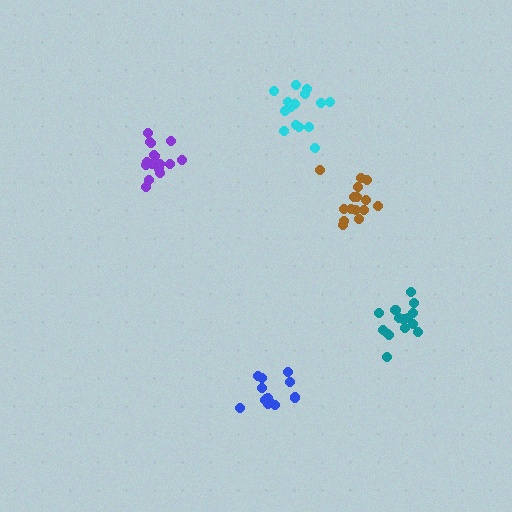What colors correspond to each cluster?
The clusters are colored: purple, blue, teal, cyan, brown.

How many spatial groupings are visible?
There are 5 spatial groupings.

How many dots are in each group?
Group 1: 17 dots, Group 2: 14 dots, Group 3: 15 dots, Group 4: 15 dots, Group 5: 15 dots (76 total).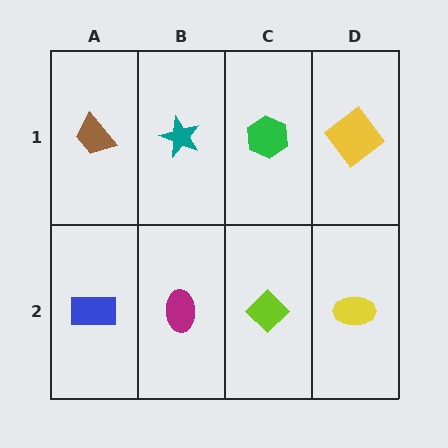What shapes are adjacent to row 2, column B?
A teal star (row 1, column B), a blue rectangle (row 2, column A), a lime diamond (row 2, column C).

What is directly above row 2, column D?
A yellow diamond.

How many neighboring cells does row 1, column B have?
3.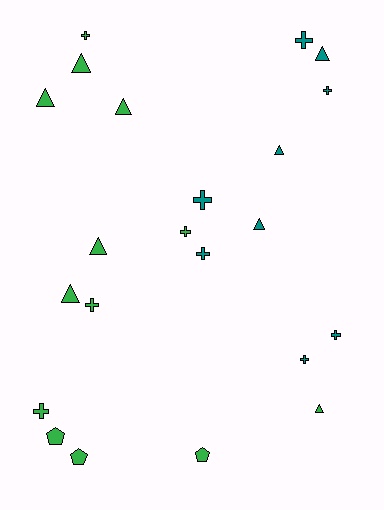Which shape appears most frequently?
Cross, with 10 objects.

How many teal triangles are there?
There are 3 teal triangles.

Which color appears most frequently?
Green, with 13 objects.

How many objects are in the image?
There are 22 objects.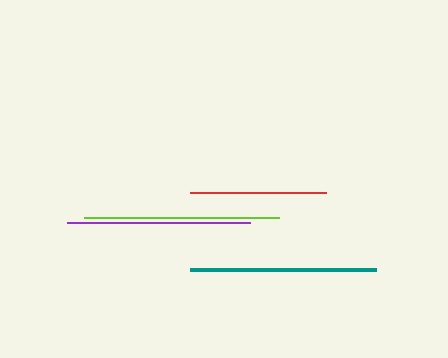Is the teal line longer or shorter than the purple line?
The teal line is longer than the purple line.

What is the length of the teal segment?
The teal segment is approximately 186 pixels long.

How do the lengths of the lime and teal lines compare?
The lime and teal lines are approximately the same length.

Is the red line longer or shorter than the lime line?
The lime line is longer than the red line.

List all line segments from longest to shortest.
From longest to shortest: lime, teal, purple, red.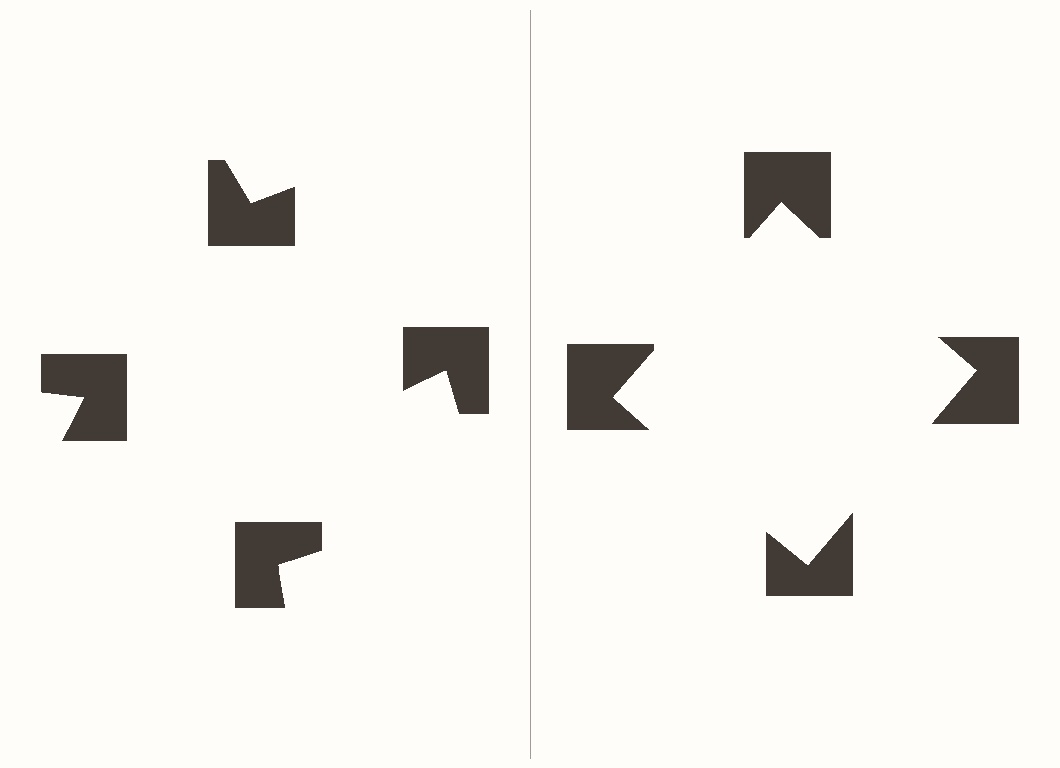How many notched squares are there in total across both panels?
8 — 4 on each side.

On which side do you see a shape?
An illusory square appears on the right side. On the left side the wedge cuts are rotated, so no coherent shape forms.